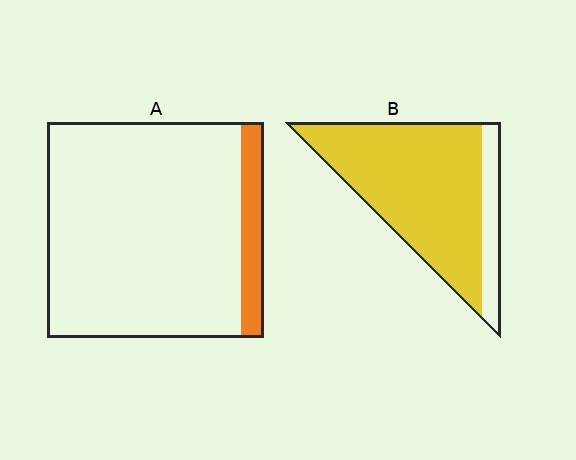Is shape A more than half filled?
No.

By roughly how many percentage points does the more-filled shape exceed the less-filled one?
By roughly 75 percentage points (B over A).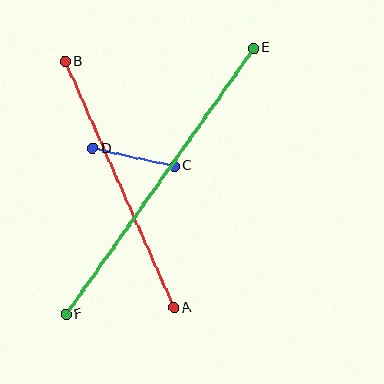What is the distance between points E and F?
The distance is approximately 325 pixels.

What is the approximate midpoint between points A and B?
The midpoint is at approximately (119, 185) pixels.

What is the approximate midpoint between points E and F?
The midpoint is at approximately (160, 181) pixels.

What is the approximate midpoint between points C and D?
The midpoint is at approximately (133, 157) pixels.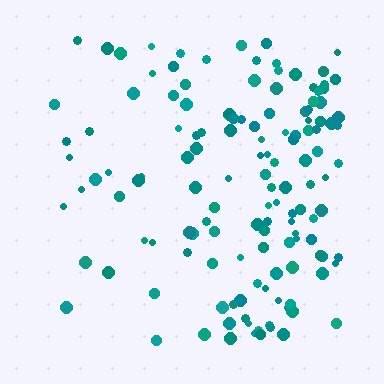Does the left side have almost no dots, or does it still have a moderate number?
Still a moderate number, just noticeably fewer than the right.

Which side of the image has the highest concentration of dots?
The right.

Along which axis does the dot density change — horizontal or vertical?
Horizontal.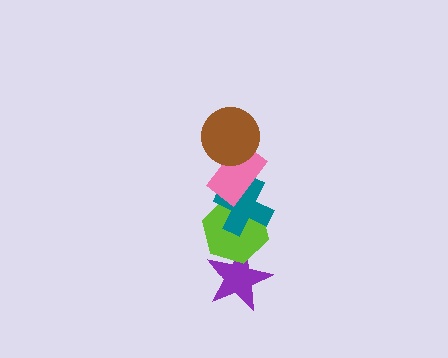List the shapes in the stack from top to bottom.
From top to bottom: the brown circle, the pink rectangle, the teal cross, the lime hexagon, the purple star.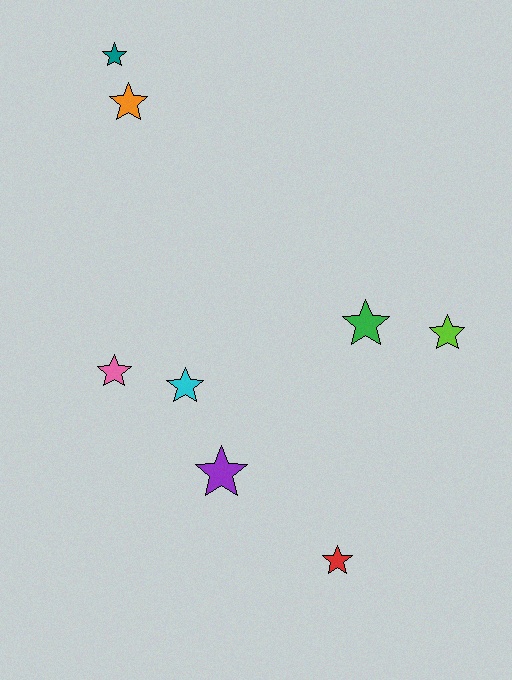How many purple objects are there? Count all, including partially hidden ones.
There is 1 purple object.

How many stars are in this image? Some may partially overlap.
There are 8 stars.